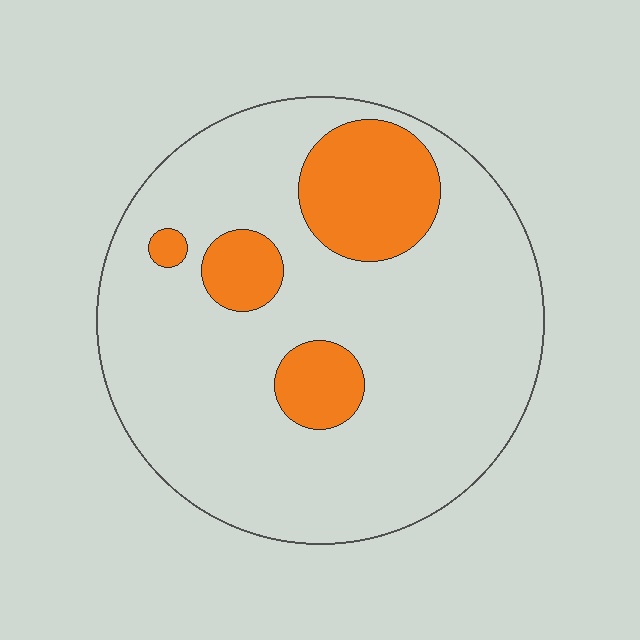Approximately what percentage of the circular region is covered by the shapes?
Approximately 20%.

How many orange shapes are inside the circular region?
4.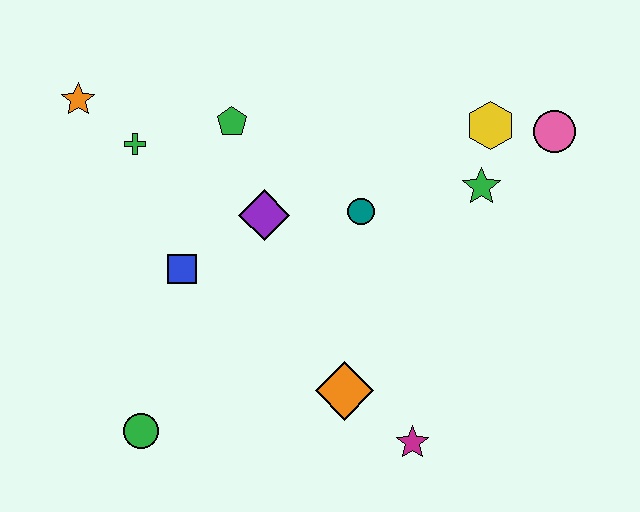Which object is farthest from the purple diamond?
The pink circle is farthest from the purple diamond.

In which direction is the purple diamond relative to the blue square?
The purple diamond is to the right of the blue square.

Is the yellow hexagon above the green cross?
Yes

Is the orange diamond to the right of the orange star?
Yes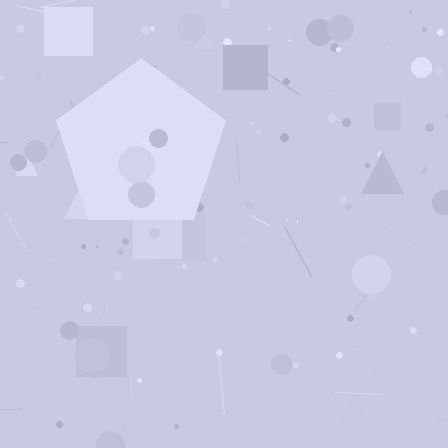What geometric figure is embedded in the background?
A pentagon is embedded in the background.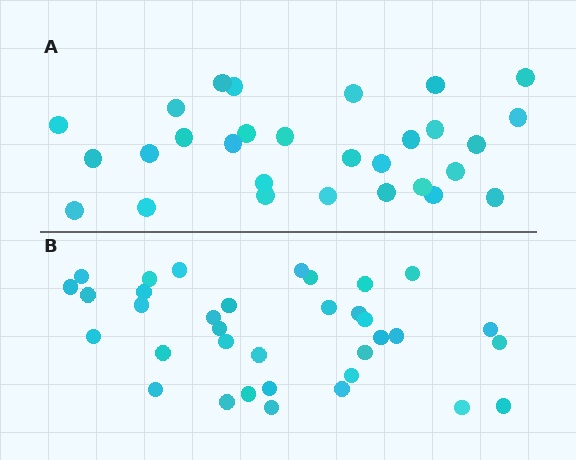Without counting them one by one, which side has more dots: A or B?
Region B (the bottom region) has more dots.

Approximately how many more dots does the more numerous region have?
Region B has about 6 more dots than region A.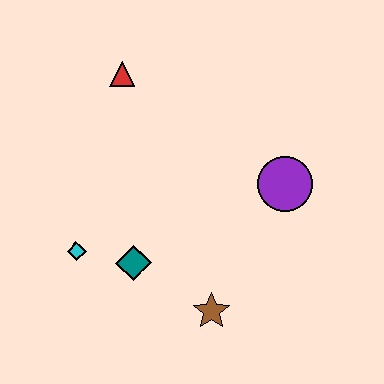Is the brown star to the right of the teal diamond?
Yes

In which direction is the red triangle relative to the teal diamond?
The red triangle is above the teal diamond.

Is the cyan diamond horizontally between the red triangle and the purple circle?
No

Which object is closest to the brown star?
The teal diamond is closest to the brown star.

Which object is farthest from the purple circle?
The cyan diamond is farthest from the purple circle.